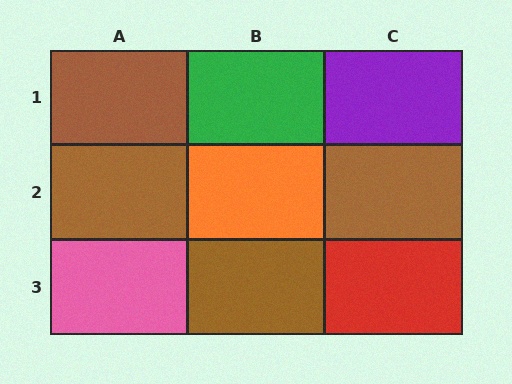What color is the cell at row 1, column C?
Purple.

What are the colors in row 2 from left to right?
Brown, orange, brown.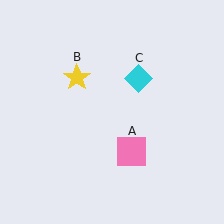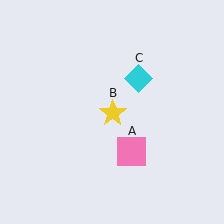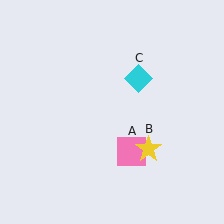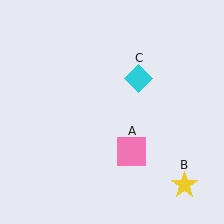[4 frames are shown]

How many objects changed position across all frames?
1 object changed position: yellow star (object B).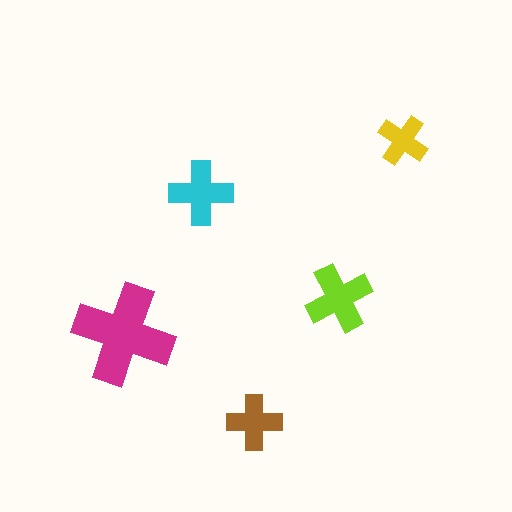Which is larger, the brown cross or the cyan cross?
The cyan one.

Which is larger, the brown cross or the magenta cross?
The magenta one.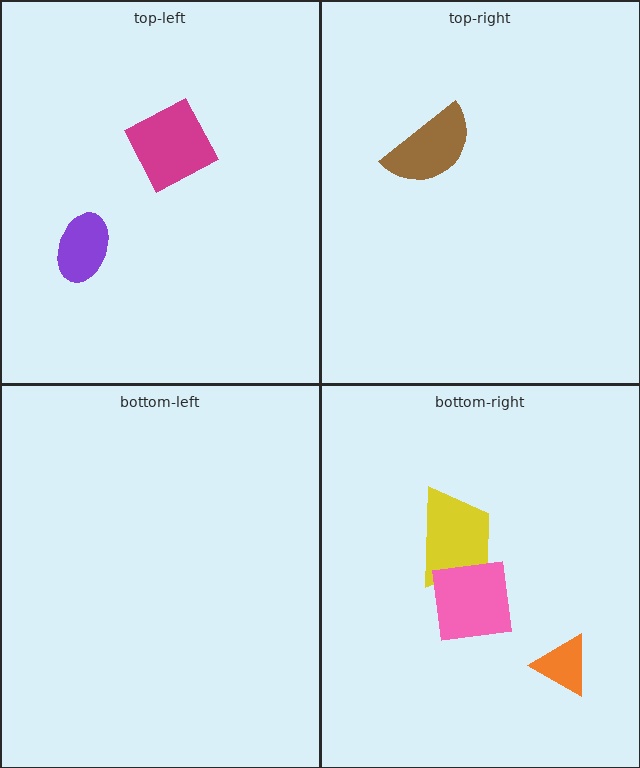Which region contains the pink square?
The bottom-right region.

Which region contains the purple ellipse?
The top-left region.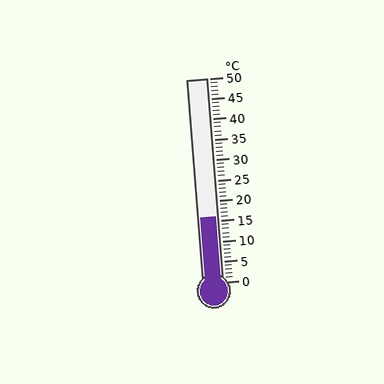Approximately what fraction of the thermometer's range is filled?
The thermometer is filled to approximately 30% of its range.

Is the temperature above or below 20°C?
The temperature is below 20°C.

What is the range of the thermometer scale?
The thermometer scale ranges from 0°C to 50°C.